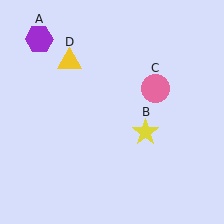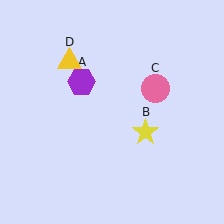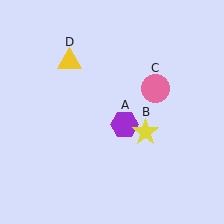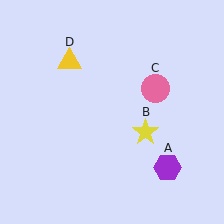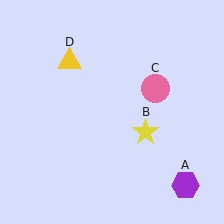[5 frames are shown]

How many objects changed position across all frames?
1 object changed position: purple hexagon (object A).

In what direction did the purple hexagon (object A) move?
The purple hexagon (object A) moved down and to the right.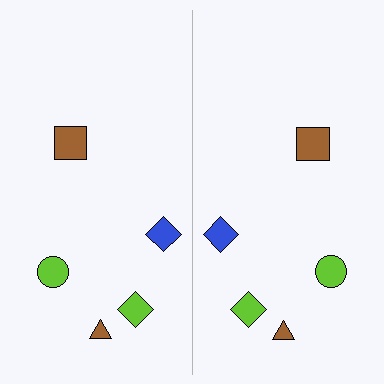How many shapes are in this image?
There are 10 shapes in this image.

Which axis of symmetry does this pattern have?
The pattern has a vertical axis of symmetry running through the center of the image.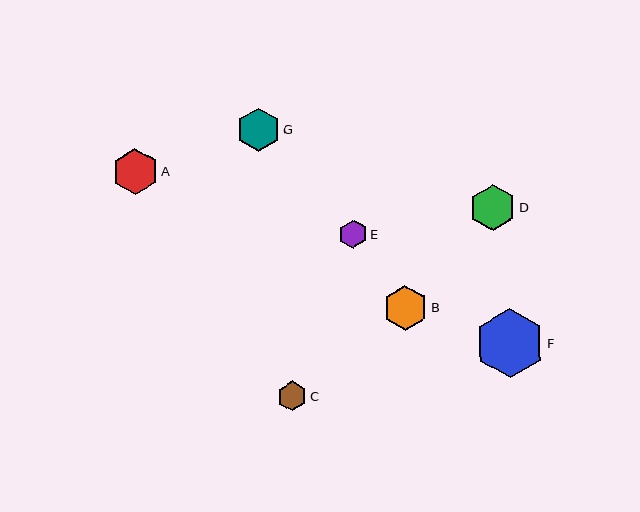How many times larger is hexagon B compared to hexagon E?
Hexagon B is approximately 1.6 times the size of hexagon E.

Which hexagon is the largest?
Hexagon F is the largest with a size of approximately 69 pixels.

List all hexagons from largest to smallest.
From largest to smallest: F, A, D, B, G, C, E.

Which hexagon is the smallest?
Hexagon E is the smallest with a size of approximately 28 pixels.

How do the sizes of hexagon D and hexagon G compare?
Hexagon D and hexagon G are approximately the same size.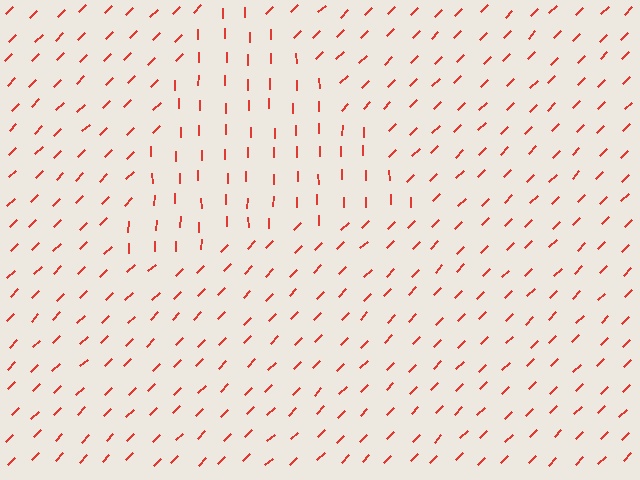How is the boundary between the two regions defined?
The boundary is defined purely by a change in line orientation (approximately 45 degrees difference). All lines are the same color and thickness.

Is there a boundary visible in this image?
Yes, there is a texture boundary formed by a change in line orientation.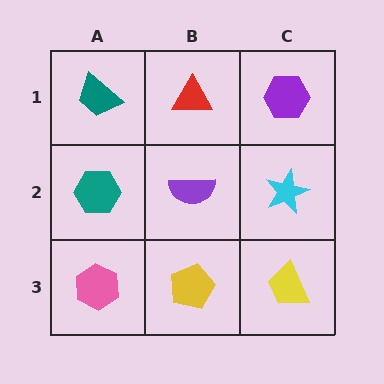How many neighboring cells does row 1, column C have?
2.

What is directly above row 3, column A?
A teal hexagon.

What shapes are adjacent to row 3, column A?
A teal hexagon (row 2, column A), a yellow pentagon (row 3, column B).